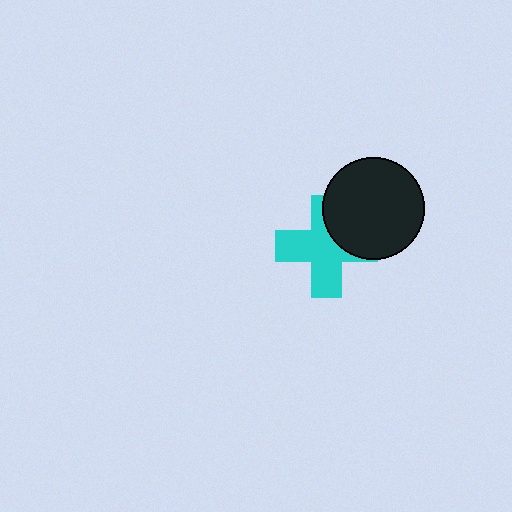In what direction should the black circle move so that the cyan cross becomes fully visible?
The black circle should move toward the upper-right. That is the shortest direction to clear the overlap and leave the cyan cross fully visible.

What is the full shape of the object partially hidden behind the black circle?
The partially hidden object is a cyan cross.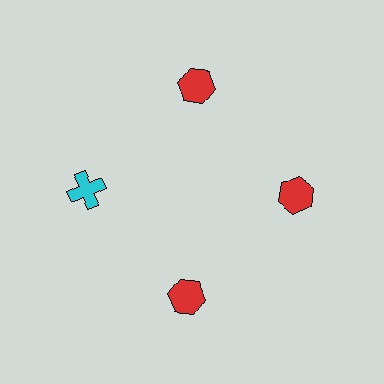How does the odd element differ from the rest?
It differs in both color (cyan instead of red) and shape (cross instead of hexagon).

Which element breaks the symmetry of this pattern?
The cyan cross at roughly the 9 o'clock position breaks the symmetry. All other shapes are red hexagons.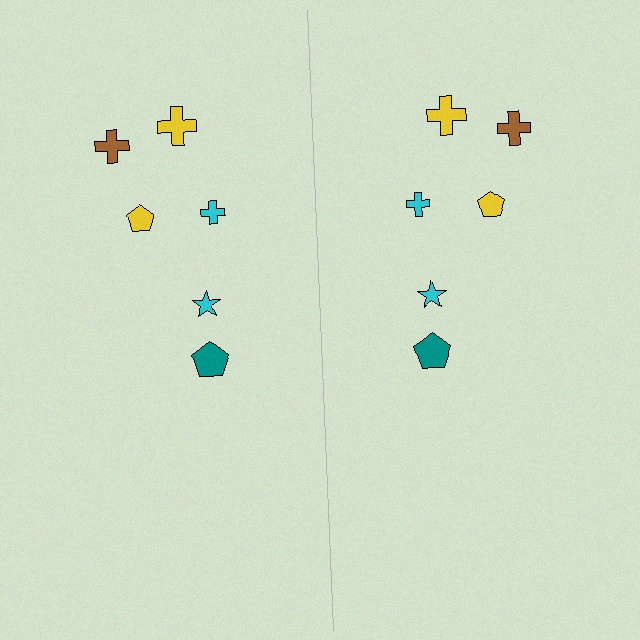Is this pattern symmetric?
Yes, this pattern has bilateral (reflection) symmetry.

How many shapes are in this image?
There are 12 shapes in this image.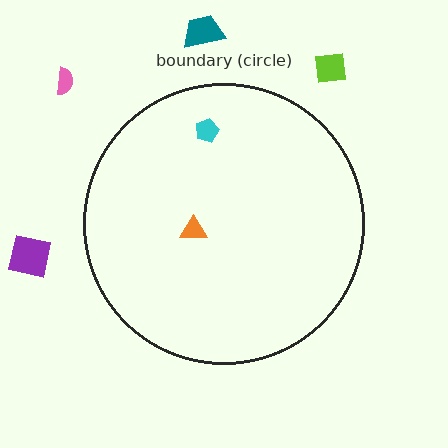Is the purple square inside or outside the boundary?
Outside.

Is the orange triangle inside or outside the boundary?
Inside.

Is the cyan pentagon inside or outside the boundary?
Inside.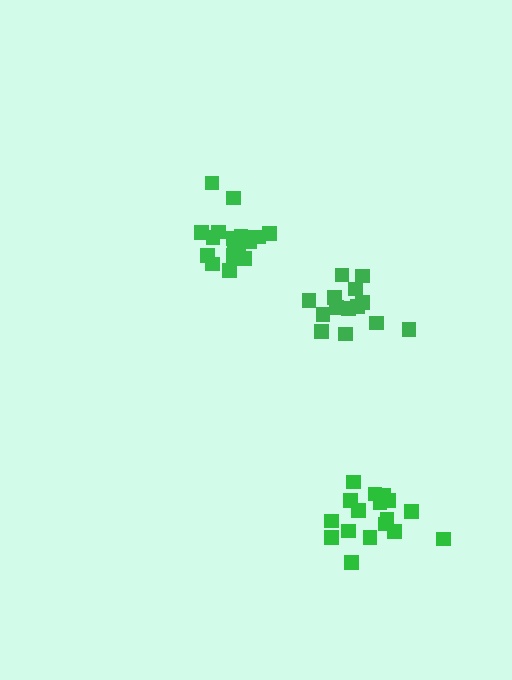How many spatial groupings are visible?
There are 3 spatial groupings.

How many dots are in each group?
Group 1: 14 dots, Group 2: 20 dots, Group 3: 17 dots (51 total).